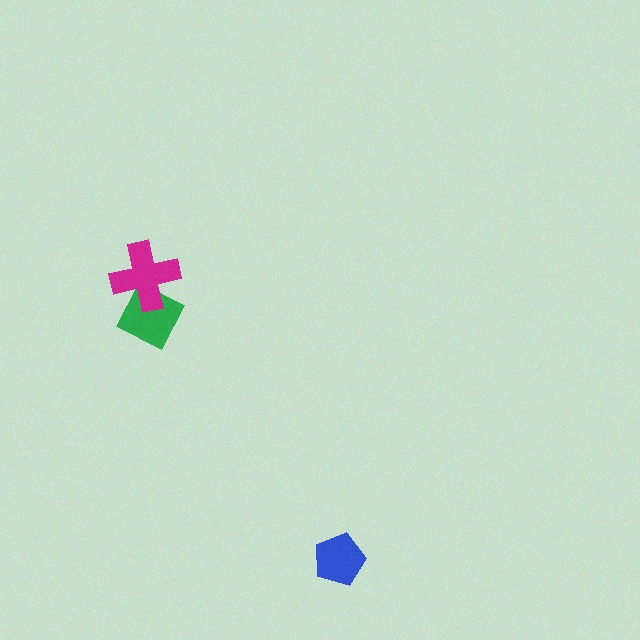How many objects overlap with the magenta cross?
1 object overlaps with the magenta cross.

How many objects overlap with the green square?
1 object overlaps with the green square.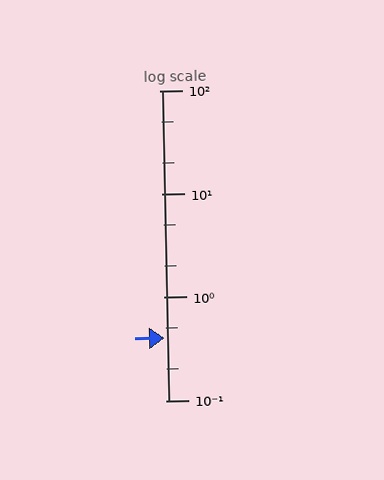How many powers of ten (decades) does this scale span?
The scale spans 3 decades, from 0.1 to 100.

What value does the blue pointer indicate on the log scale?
The pointer indicates approximately 0.4.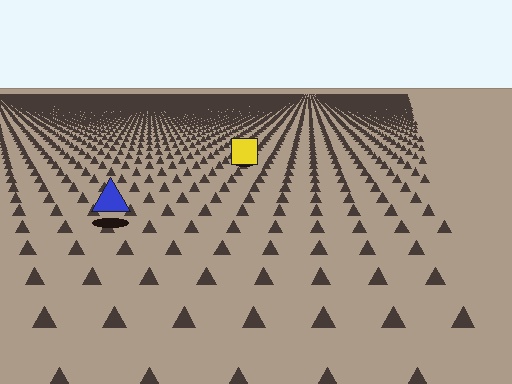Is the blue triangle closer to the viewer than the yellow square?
Yes. The blue triangle is closer — you can tell from the texture gradient: the ground texture is coarser near it.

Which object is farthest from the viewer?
The yellow square is farthest from the viewer. It appears smaller and the ground texture around it is denser.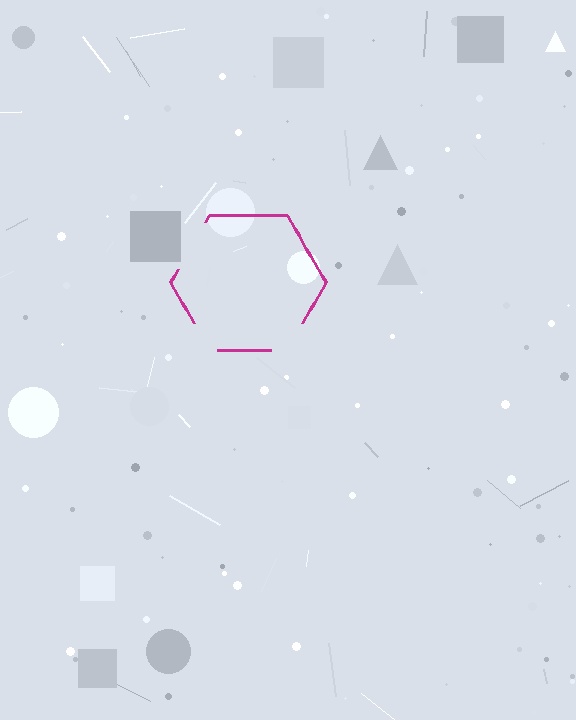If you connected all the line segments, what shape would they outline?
They would outline a hexagon.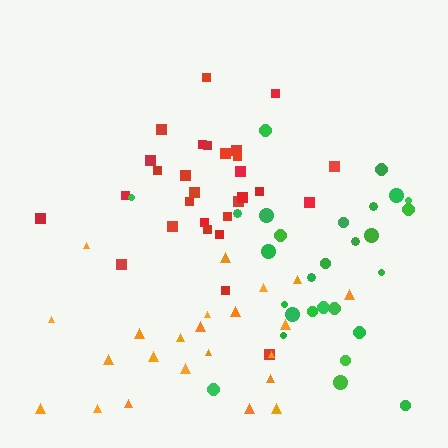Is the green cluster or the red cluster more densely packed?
Red.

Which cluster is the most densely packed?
Red.